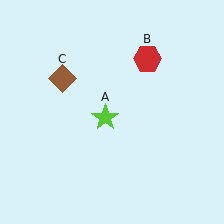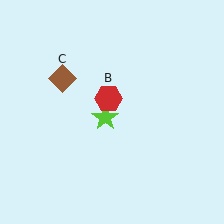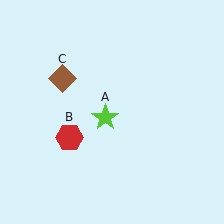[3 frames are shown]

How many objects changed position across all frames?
1 object changed position: red hexagon (object B).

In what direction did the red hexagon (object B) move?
The red hexagon (object B) moved down and to the left.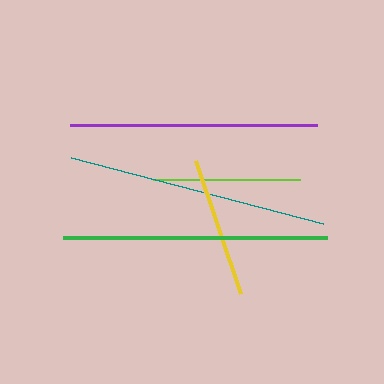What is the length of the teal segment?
The teal segment is approximately 261 pixels long.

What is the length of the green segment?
The green segment is approximately 265 pixels long.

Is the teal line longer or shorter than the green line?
The green line is longer than the teal line.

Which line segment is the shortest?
The yellow line is the shortest at approximately 140 pixels.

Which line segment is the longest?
The green line is the longest at approximately 265 pixels.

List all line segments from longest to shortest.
From longest to shortest: green, teal, purple, lime, yellow.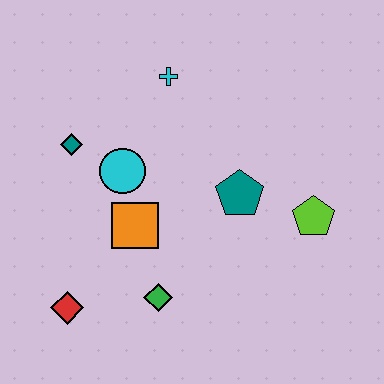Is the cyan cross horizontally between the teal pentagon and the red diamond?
Yes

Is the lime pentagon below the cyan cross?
Yes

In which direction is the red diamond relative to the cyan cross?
The red diamond is below the cyan cross.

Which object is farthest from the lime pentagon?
The red diamond is farthest from the lime pentagon.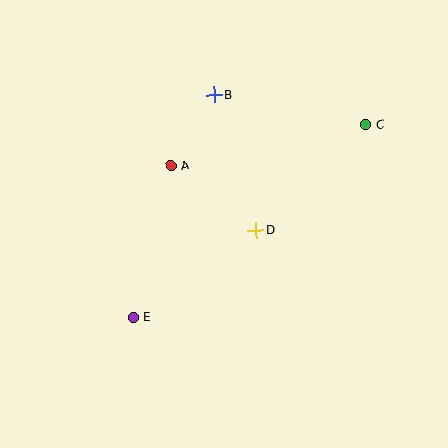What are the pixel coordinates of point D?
Point D is at (256, 231).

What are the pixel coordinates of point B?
Point B is at (214, 95).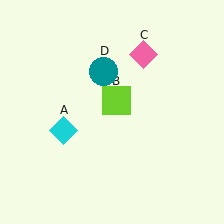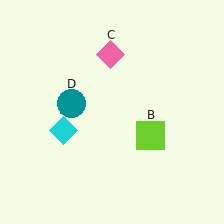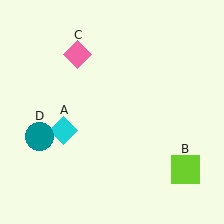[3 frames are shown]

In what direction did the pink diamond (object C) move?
The pink diamond (object C) moved left.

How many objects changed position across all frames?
3 objects changed position: lime square (object B), pink diamond (object C), teal circle (object D).